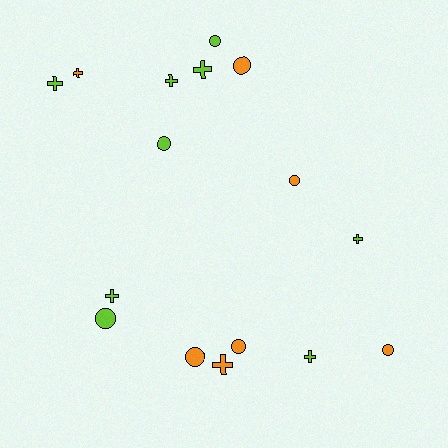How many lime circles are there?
There are 3 lime circles.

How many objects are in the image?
There are 16 objects.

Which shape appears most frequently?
Circle, with 8 objects.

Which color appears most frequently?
Lime, with 9 objects.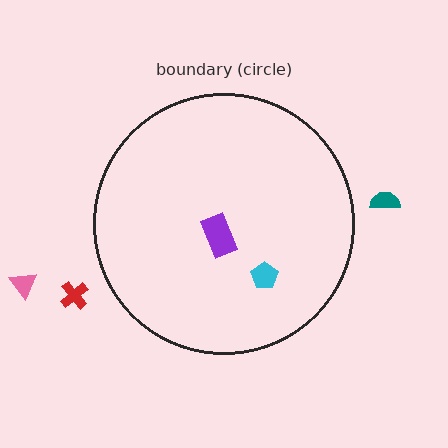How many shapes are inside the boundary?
2 inside, 3 outside.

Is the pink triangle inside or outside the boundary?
Outside.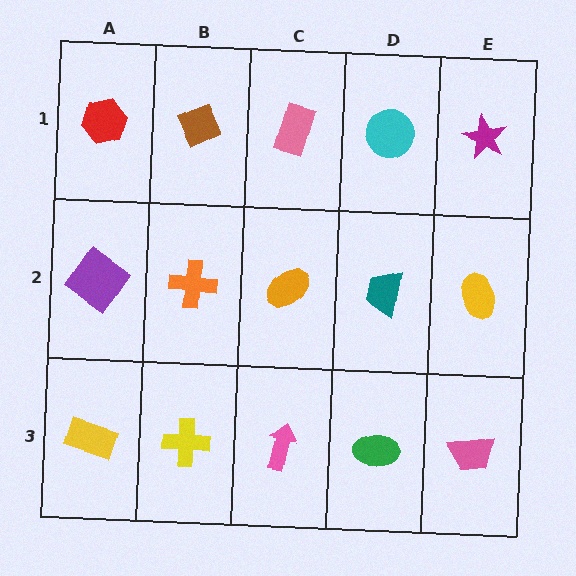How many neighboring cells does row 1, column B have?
3.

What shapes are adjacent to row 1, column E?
A yellow ellipse (row 2, column E), a cyan circle (row 1, column D).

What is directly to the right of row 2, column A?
An orange cross.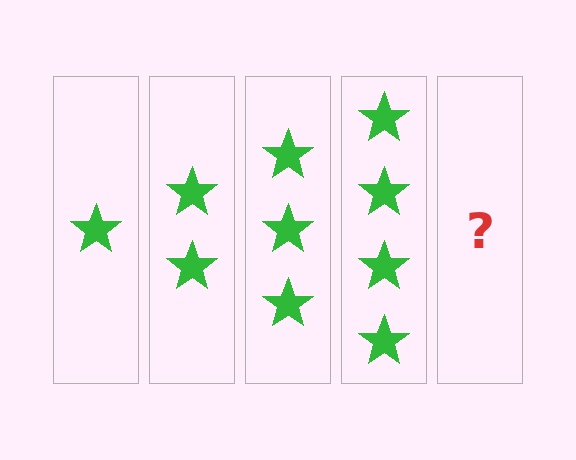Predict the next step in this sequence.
The next step is 5 stars.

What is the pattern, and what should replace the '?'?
The pattern is that each step adds one more star. The '?' should be 5 stars.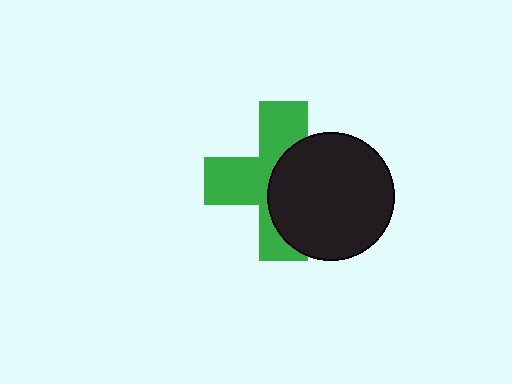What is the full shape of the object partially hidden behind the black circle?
The partially hidden object is a green cross.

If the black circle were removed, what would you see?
You would see the complete green cross.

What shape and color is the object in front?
The object in front is a black circle.